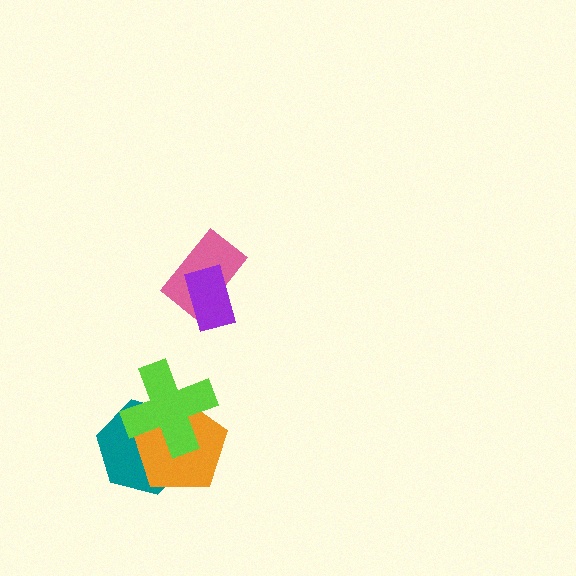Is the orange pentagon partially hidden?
Yes, it is partially covered by another shape.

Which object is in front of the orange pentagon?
The lime cross is in front of the orange pentagon.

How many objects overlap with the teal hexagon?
2 objects overlap with the teal hexagon.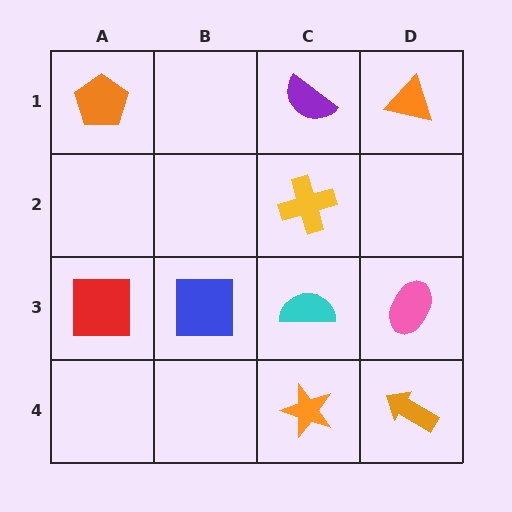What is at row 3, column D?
A pink ellipse.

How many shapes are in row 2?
1 shape.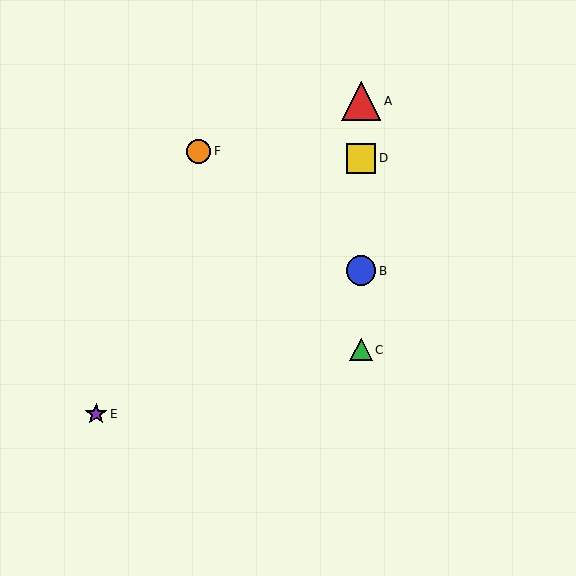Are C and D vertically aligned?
Yes, both are at x≈361.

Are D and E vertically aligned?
No, D is at x≈361 and E is at x≈96.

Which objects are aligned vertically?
Objects A, B, C, D are aligned vertically.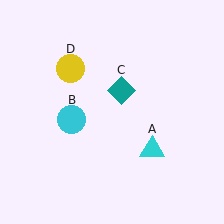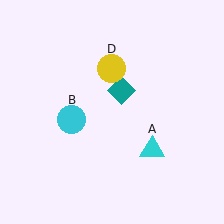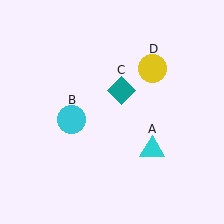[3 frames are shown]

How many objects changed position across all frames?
1 object changed position: yellow circle (object D).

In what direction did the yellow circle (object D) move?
The yellow circle (object D) moved right.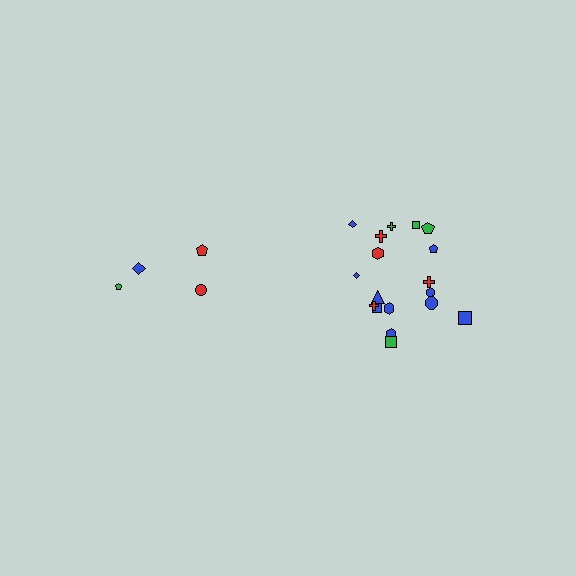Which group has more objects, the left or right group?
The right group.